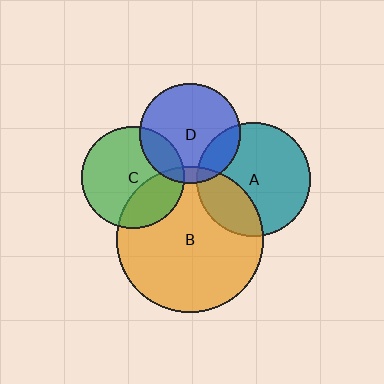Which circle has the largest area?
Circle B (orange).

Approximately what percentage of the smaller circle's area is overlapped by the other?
Approximately 20%.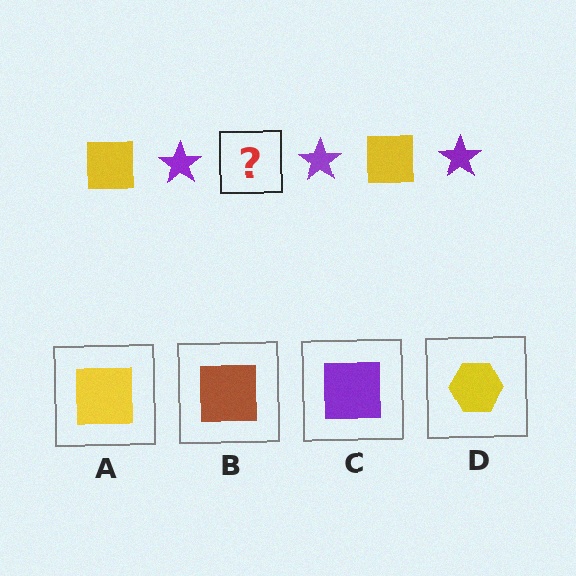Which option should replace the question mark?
Option A.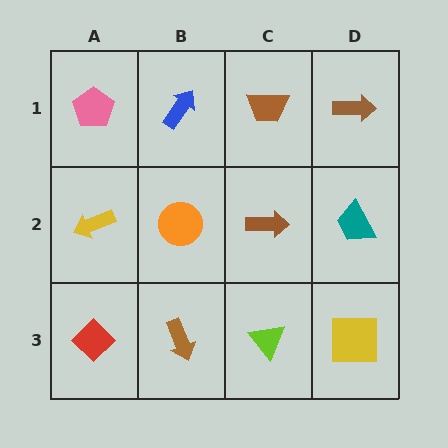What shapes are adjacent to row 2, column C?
A brown trapezoid (row 1, column C), a lime triangle (row 3, column C), an orange circle (row 2, column B), a teal trapezoid (row 2, column D).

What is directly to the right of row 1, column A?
A blue arrow.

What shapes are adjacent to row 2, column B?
A blue arrow (row 1, column B), a brown arrow (row 3, column B), a yellow arrow (row 2, column A), a brown arrow (row 2, column C).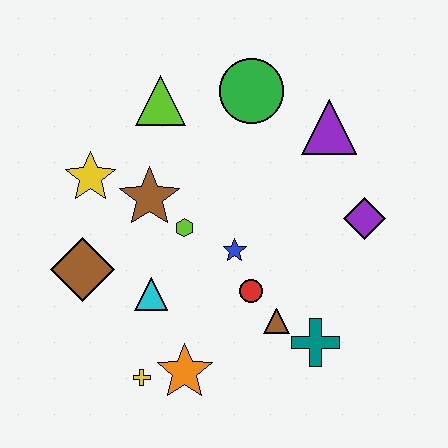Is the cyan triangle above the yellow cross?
Yes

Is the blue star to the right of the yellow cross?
Yes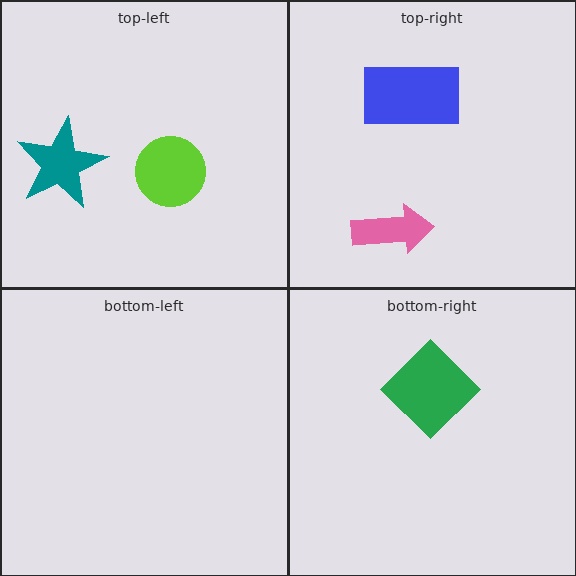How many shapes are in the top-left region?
2.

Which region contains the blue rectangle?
The top-right region.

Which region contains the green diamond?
The bottom-right region.